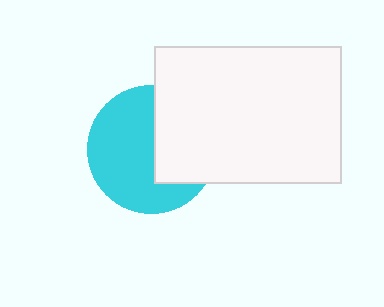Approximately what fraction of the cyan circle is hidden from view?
Roughly 39% of the cyan circle is hidden behind the white rectangle.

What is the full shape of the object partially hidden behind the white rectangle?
The partially hidden object is a cyan circle.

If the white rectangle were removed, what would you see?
You would see the complete cyan circle.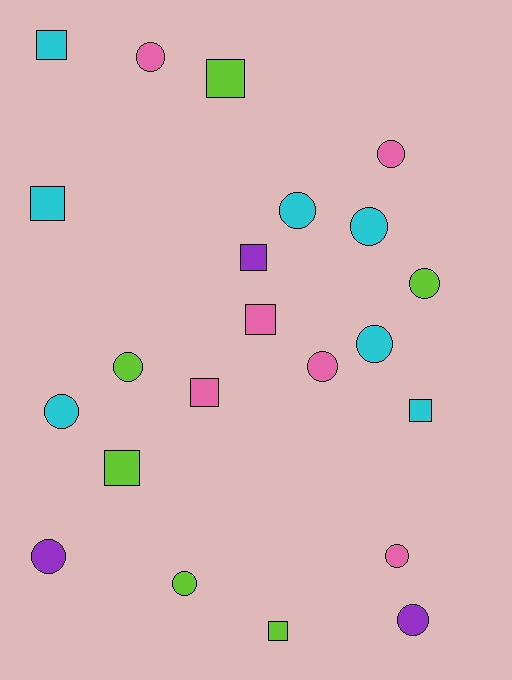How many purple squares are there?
There is 1 purple square.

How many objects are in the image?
There are 22 objects.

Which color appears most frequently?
Cyan, with 7 objects.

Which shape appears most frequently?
Circle, with 13 objects.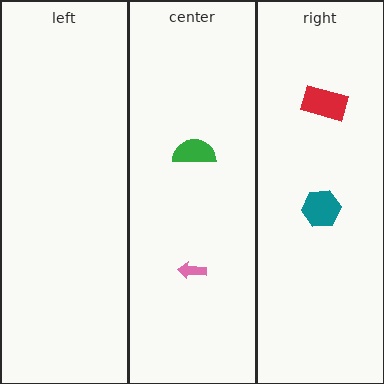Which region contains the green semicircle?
The center region.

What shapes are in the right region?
The teal hexagon, the red rectangle.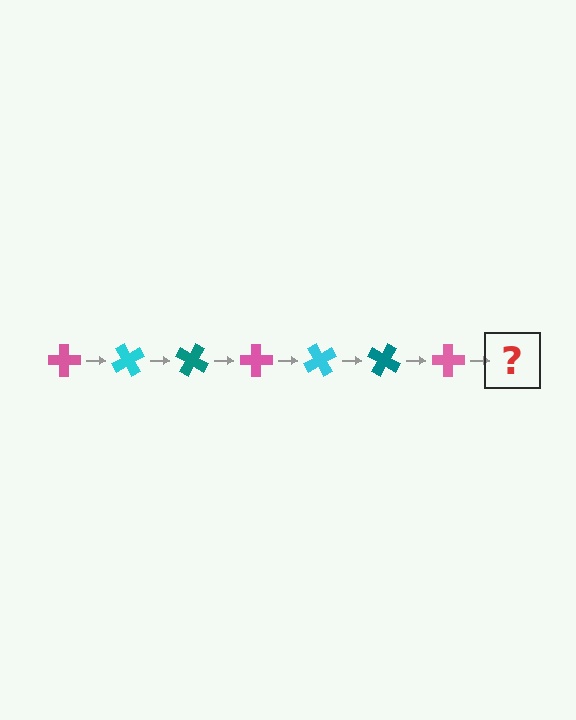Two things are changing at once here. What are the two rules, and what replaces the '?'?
The two rules are that it rotates 60 degrees each step and the color cycles through pink, cyan, and teal. The '?' should be a cyan cross, rotated 420 degrees from the start.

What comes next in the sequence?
The next element should be a cyan cross, rotated 420 degrees from the start.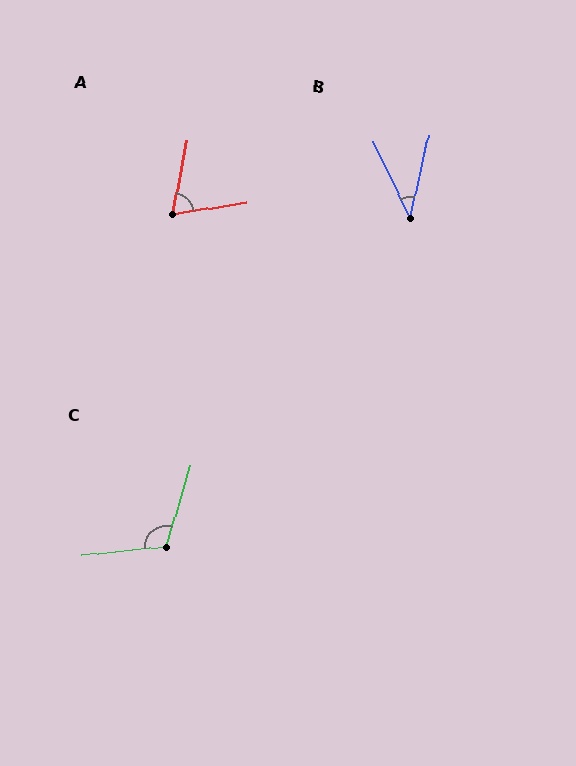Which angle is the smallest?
B, at approximately 38 degrees.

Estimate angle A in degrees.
Approximately 70 degrees.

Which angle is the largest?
C, at approximately 113 degrees.